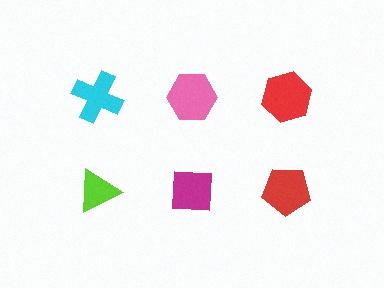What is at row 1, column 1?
A cyan cross.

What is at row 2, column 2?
A magenta square.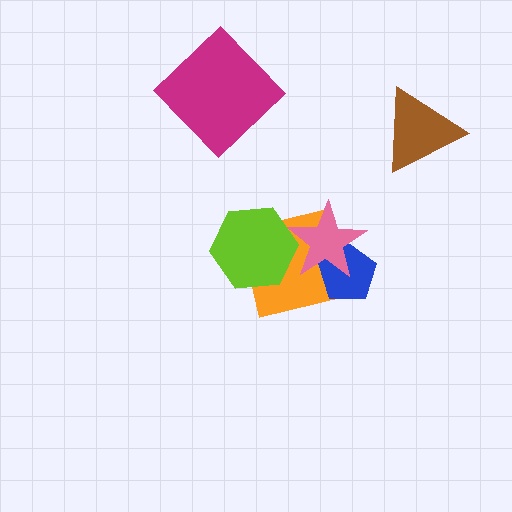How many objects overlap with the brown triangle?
0 objects overlap with the brown triangle.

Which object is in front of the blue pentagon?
The pink star is in front of the blue pentagon.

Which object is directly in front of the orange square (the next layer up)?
The blue pentagon is directly in front of the orange square.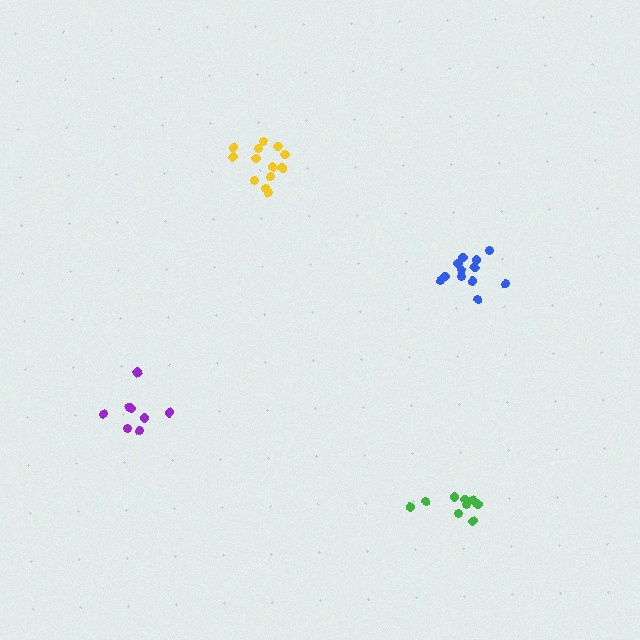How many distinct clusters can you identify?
There are 4 distinct clusters.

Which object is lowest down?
The green cluster is bottommost.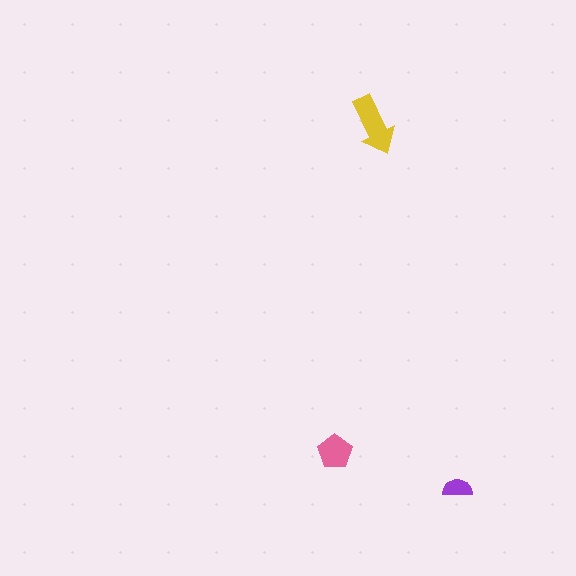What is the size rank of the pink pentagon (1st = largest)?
2nd.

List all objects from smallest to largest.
The purple semicircle, the pink pentagon, the yellow arrow.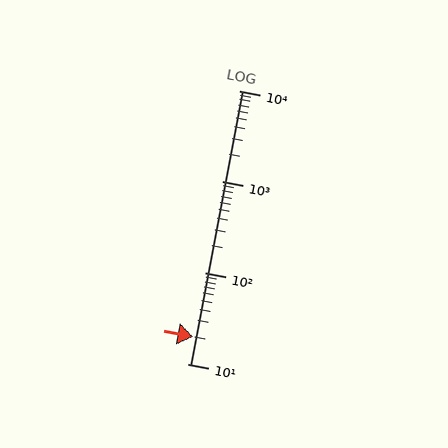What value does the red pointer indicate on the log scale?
The pointer indicates approximately 20.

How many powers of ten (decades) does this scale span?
The scale spans 3 decades, from 10 to 10000.